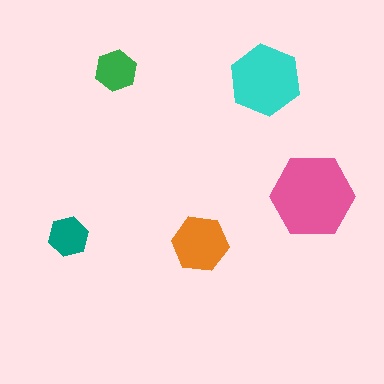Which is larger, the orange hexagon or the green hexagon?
The orange one.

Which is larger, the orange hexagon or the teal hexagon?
The orange one.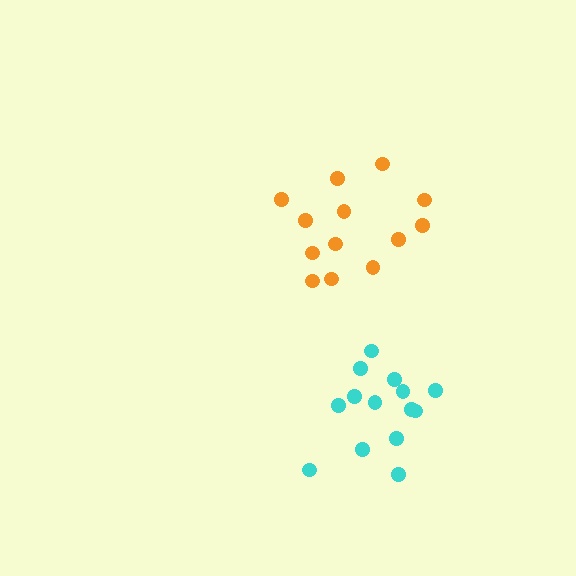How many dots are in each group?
Group 1: 13 dots, Group 2: 14 dots (27 total).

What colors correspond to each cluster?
The clusters are colored: orange, cyan.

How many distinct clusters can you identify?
There are 2 distinct clusters.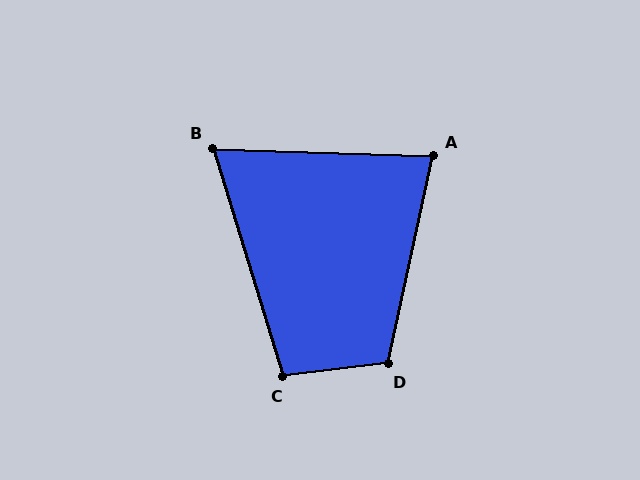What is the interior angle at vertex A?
Approximately 80 degrees (acute).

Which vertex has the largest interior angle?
D, at approximately 109 degrees.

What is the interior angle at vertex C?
Approximately 100 degrees (obtuse).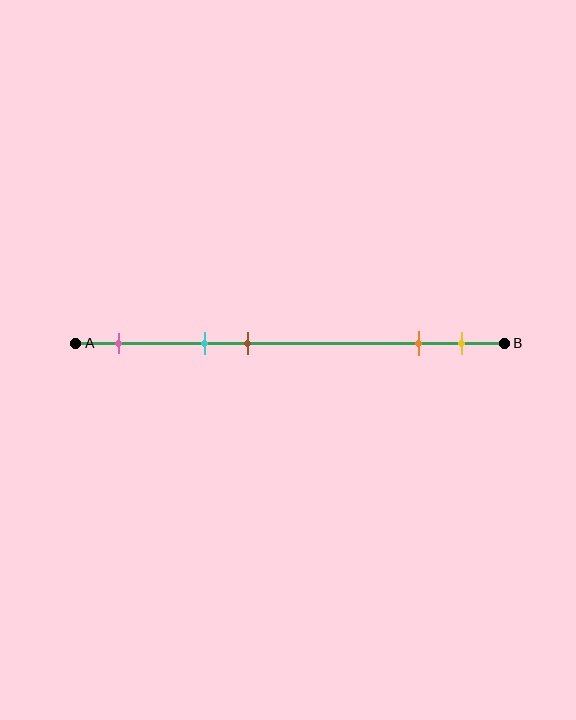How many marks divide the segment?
There are 5 marks dividing the segment.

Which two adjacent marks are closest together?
The orange and yellow marks are the closest adjacent pair.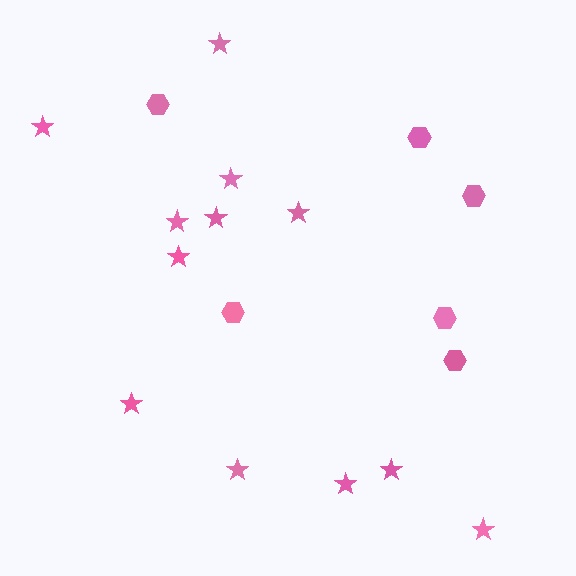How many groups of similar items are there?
There are 2 groups: one group of hexagons (6) and one group of stars (12).